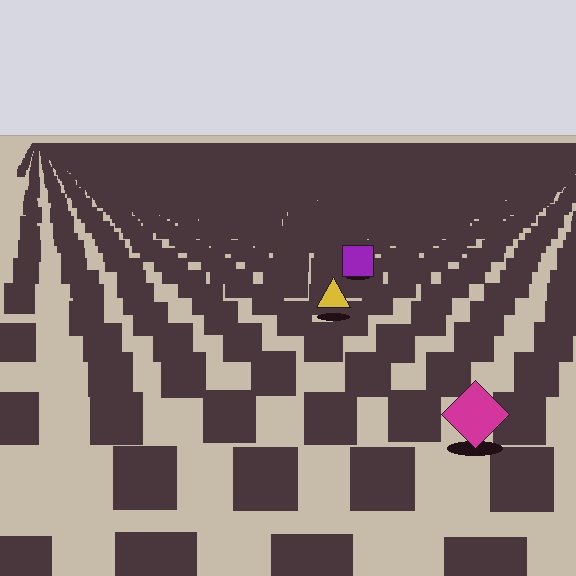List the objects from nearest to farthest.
From nearest to farthest: the magenta diamond, the yellow triangle, the purple square.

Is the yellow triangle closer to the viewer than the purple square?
Yes. The yellow triangle is closer — you can tell from the texture gradient: the ground texture is coarser near it.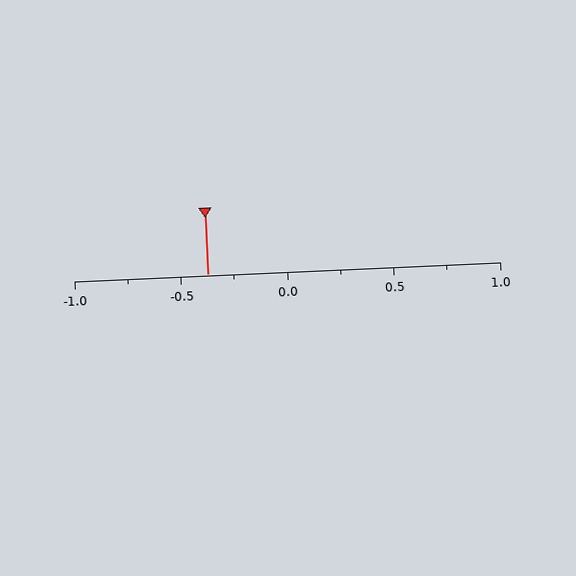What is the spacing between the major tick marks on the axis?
The major ticks are spaced 0.5 apart.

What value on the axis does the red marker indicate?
The marker indicates approximately -0.38.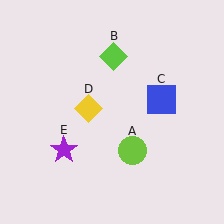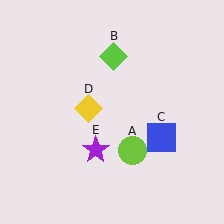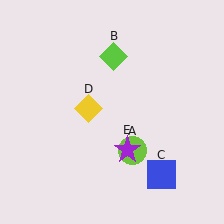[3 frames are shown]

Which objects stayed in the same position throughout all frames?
Lime circle (object A) and lime diamond (object B) and yellow diamond (object D) remained stationary.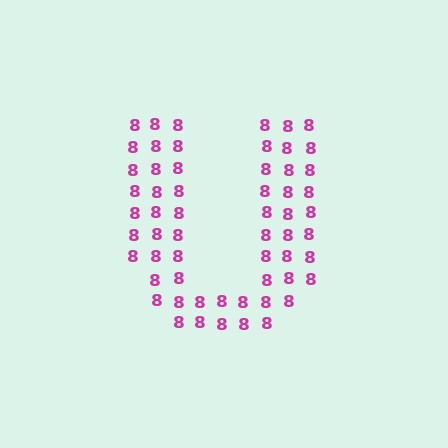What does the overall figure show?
The overall figure shows the letter U.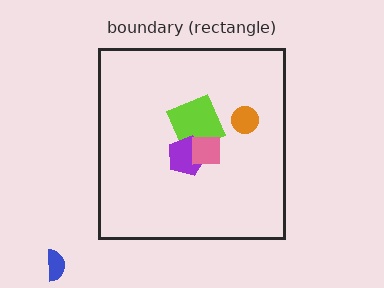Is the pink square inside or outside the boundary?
Inside.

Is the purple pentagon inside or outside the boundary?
Inside.